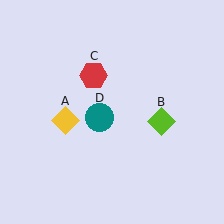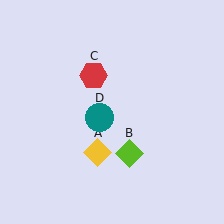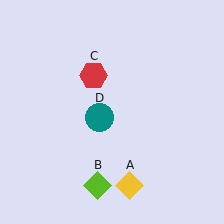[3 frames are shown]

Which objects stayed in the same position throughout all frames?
Red hexagon (object C) and teal circle (object D) remained stationary.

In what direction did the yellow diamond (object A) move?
The yellow diamond (object A) moved down and to the right.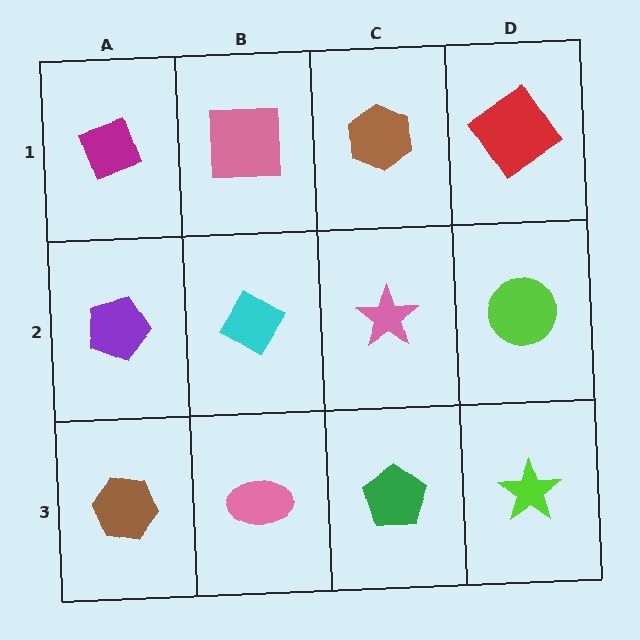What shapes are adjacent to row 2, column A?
A magenta diamond (row 1, column A), a brown hexagon (row 3, column A), a cyan diamond (row 2, column B).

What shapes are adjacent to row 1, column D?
A lime circle (row 2, column D), a brown hexagon (row 1, column C).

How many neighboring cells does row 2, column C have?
4.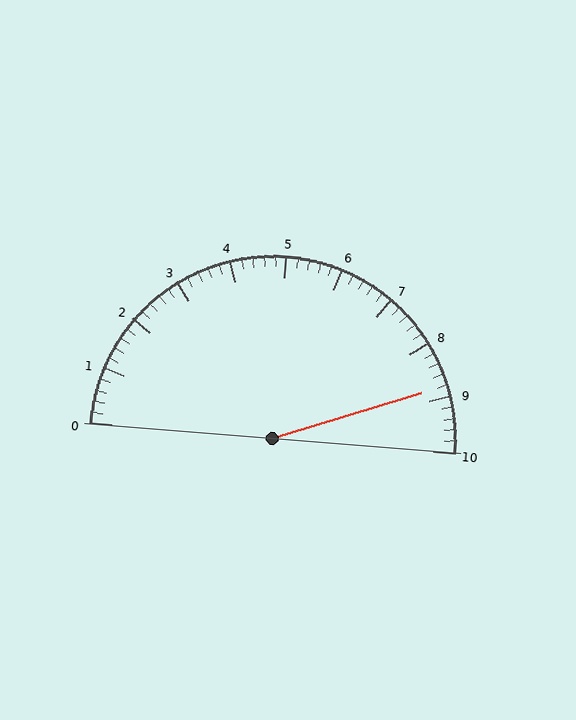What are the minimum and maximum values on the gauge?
The gauge ranges from 0 to 10.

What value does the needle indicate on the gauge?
The needle indicates approximately 8.8.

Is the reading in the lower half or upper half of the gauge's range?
The reading is in the upper half of the range (0 to 10).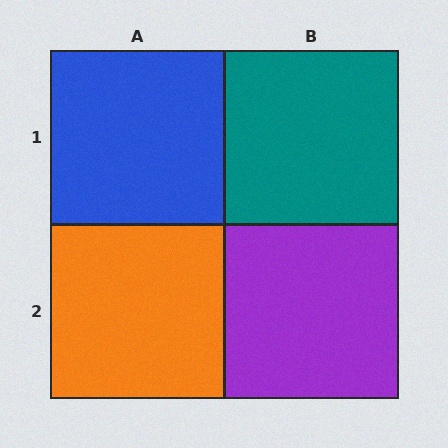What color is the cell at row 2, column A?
Orange.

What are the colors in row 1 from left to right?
Blue, teal.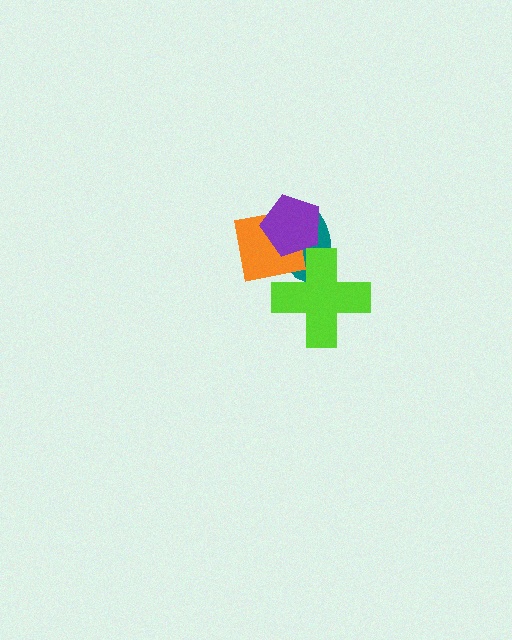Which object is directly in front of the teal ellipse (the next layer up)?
The orange square is directly in front of the teal ellipse.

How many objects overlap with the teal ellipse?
3 objects overlap with the teal ellipse.